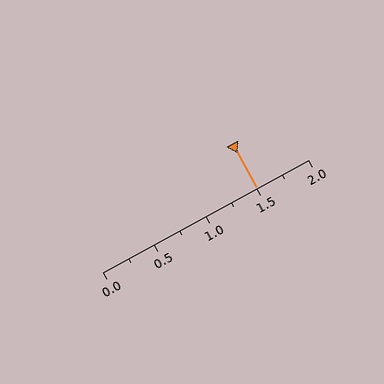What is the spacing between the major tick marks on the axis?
The major ticks are spaced 0.5 apart.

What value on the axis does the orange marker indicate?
The marker indicates approximately 1.5.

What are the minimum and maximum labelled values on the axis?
The axis runs from 0.0 to 2.0.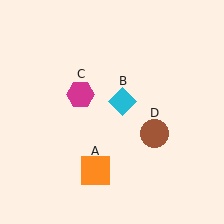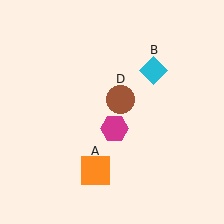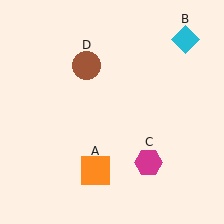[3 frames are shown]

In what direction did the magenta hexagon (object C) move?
The magenta hexagon (object C) moved down and to the right.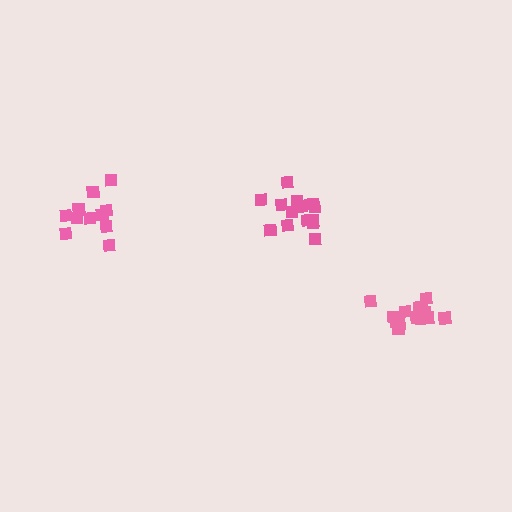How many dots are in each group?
Group 1: 14 dots, Group 2: 14 dots, Group 3: 11 dots (39 total).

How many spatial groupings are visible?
There are 3 spatial groupings.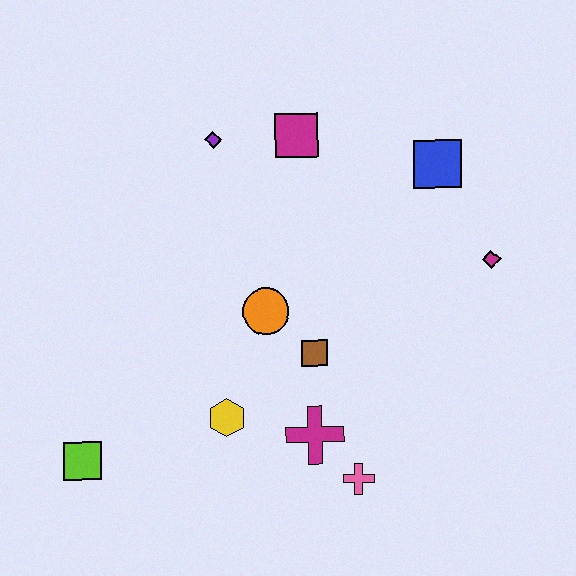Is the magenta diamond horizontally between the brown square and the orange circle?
No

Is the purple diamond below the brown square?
No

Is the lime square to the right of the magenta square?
No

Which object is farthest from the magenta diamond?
The lime square is farthest from the magenta diamond.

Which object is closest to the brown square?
The orange circle is closest to the brown square.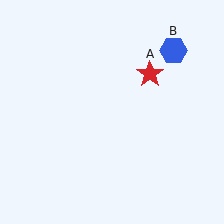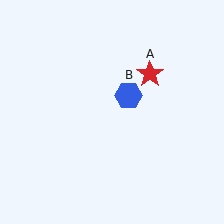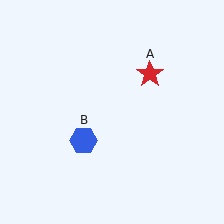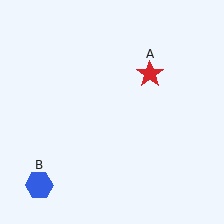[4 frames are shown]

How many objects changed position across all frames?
1 object changed position: blue hexagon (object B).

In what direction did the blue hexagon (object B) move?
The blue hexagon (object B) moved down and to the left.